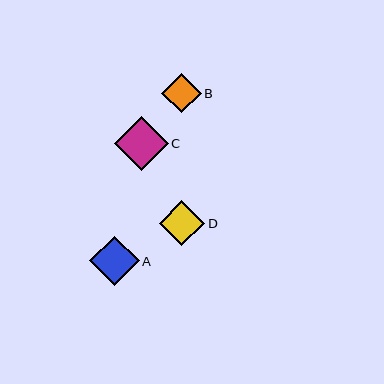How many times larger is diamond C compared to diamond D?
Diamond C is approximately 1.2 times the size of diamond D.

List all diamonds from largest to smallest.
From largest to smallest: C, A, D, B.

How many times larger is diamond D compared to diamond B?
Diamond D is approximately 1.2 times the size of diamond B.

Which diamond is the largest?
Diamond C is the largest with a size of approximately 54 pixels.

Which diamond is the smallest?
Diamond B is the smallest with a size of approximately 39 pixels.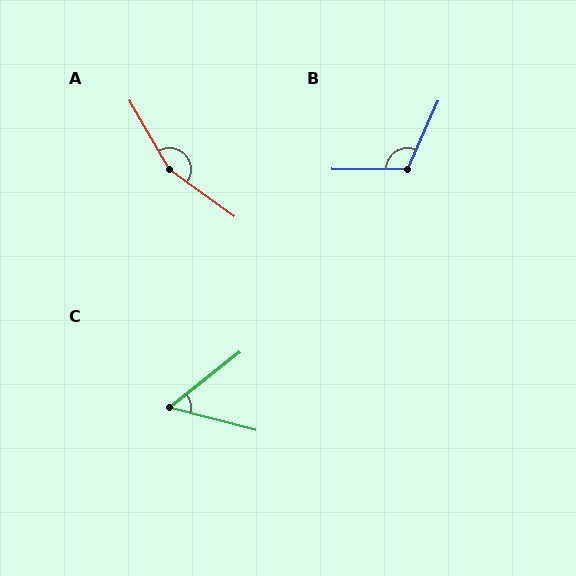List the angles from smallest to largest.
C (53°), B (114°), A (156°).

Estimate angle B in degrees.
Approximately 114 degrees.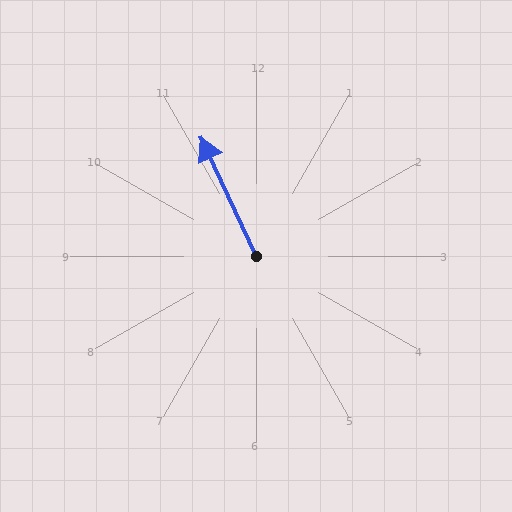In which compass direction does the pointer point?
Northwest.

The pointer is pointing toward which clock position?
Roughly 11 o'clock.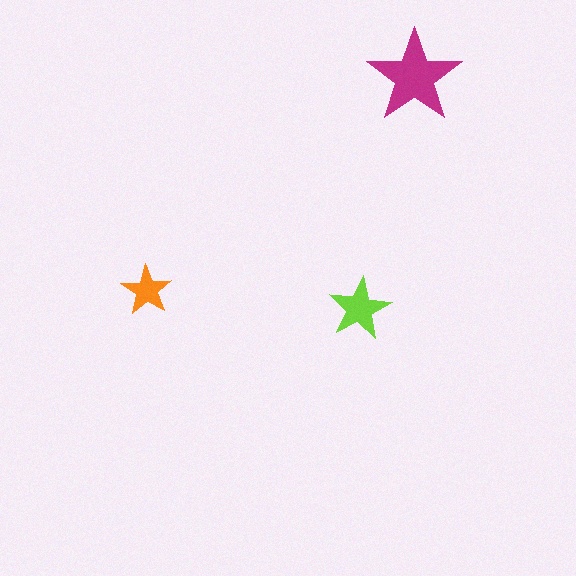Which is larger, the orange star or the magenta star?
The magenta one.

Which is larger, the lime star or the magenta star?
The magenta one.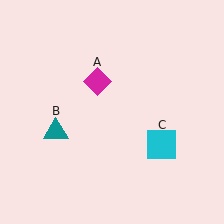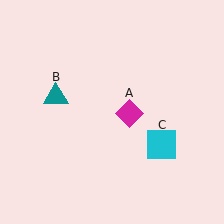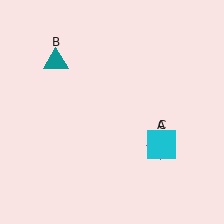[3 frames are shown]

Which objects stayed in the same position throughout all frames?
Cyan square (object C) remained stationary.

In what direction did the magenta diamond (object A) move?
The magenta diamond (object A) moved down and to the right.